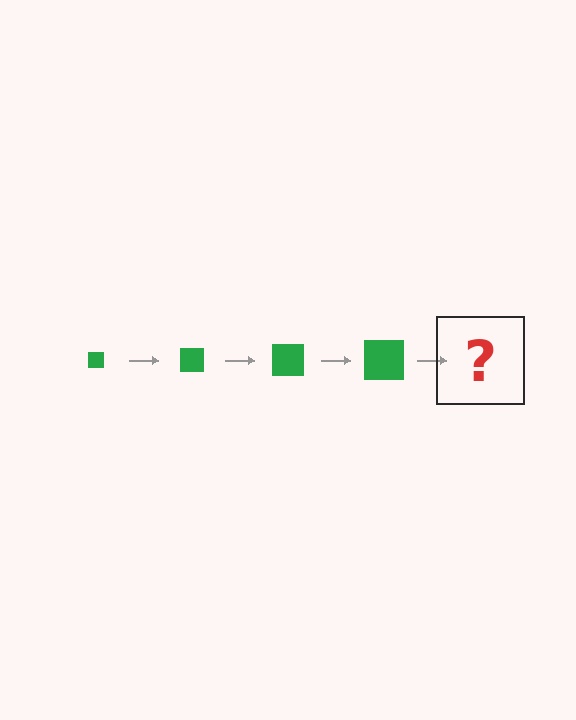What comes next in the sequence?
The next element should be a green square, larger than the previous one.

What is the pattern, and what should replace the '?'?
The pattern is that the square gets progressively larger each step. The '?' should be a green square, larger than the previous one.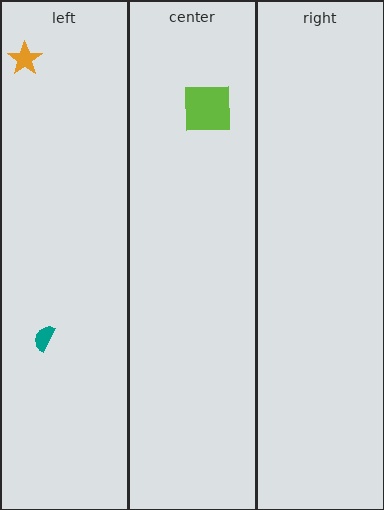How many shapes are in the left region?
2.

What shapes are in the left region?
The orange star, the teal semicircle.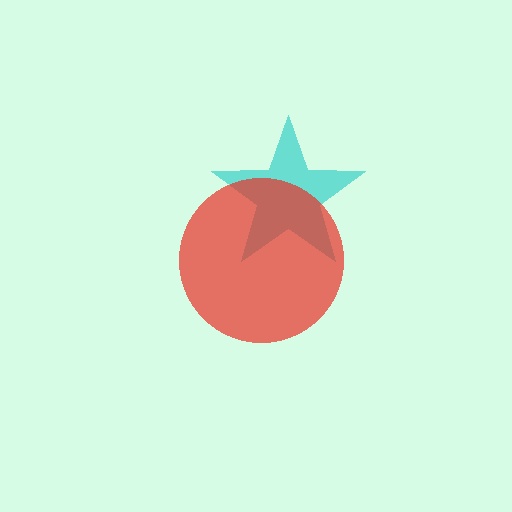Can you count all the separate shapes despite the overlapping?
Yes, there are 2 separate shapes.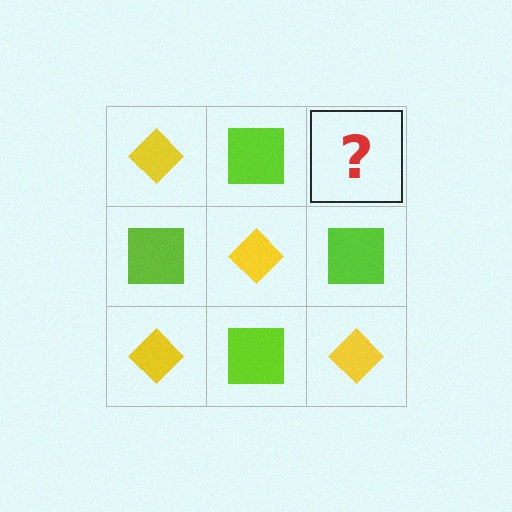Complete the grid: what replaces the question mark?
The question mark should be replaced with a yellow diamond.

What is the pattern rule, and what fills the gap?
The rule is that it alternates yellow diamond and lime square in a checkerboard pattern. The gap should be filled with a yellow diamond.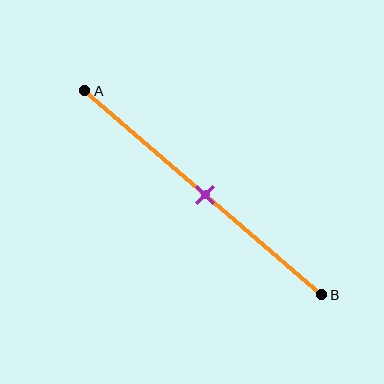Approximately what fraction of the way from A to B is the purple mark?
The purple mark is approximately 50% of the way from A to B.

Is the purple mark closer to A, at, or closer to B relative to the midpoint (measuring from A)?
The purple mark is approximately at the midpoint of segment AB.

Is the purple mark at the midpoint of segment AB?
Yes, the mark is approximately at the midpoint.